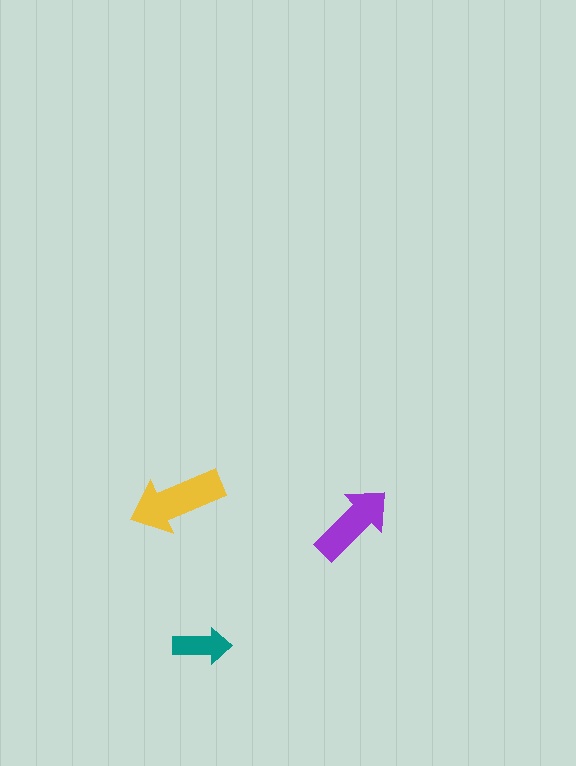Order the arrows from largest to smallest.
the yellow one, the purple one, the teal one.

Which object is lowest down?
The teal arrow is bottommost.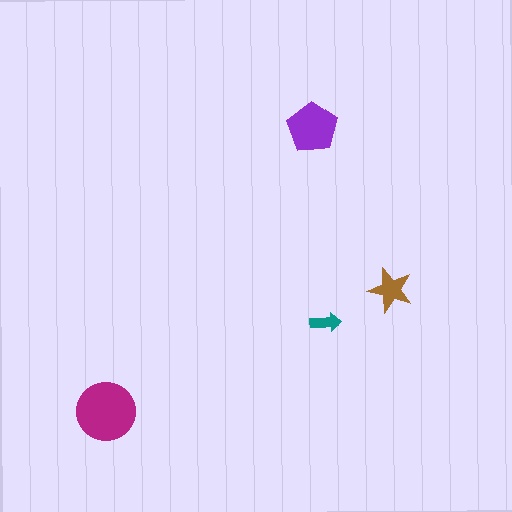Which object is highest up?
The purple pentagon is topmost.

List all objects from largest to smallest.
The magenta circle, the purple pentagon, the brown star, the teal arrow.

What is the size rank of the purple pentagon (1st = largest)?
2nd.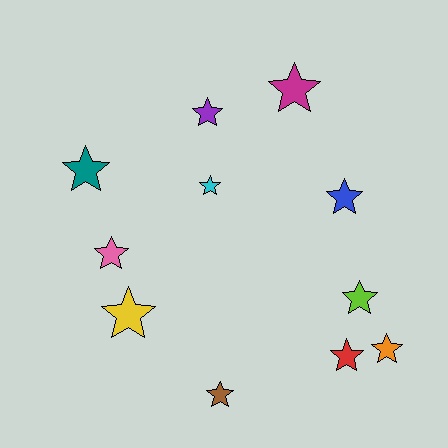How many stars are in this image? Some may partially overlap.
There are 11 stars.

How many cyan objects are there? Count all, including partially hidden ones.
There is 1 cyan object.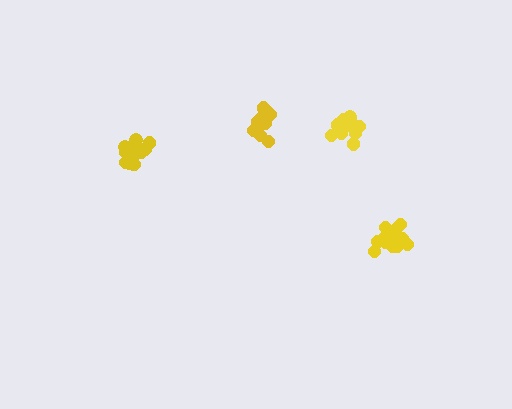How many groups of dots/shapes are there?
There are 4 groups.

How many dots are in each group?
Group 1: 12 dots, Group 2: 15 dots, Group 3: 16 dots, Group 4: 15 dots (58 total).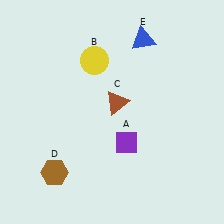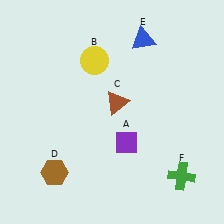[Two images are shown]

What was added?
A green cross (F) was added in Image 2.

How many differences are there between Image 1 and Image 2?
There is 1 difference between the two images.